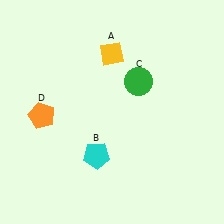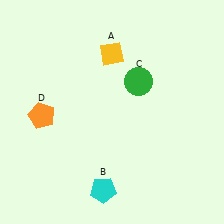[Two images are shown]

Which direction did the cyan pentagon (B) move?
The cyan pentagon (B) moved down.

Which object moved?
The cyan pentagon (B) moved down.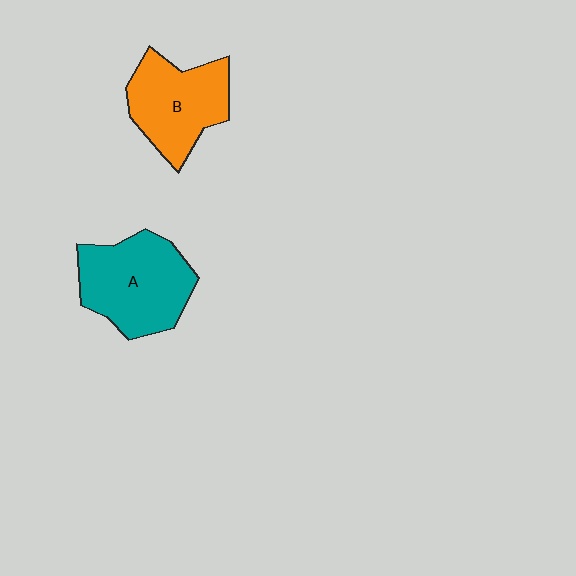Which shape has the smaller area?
Shape B (orange).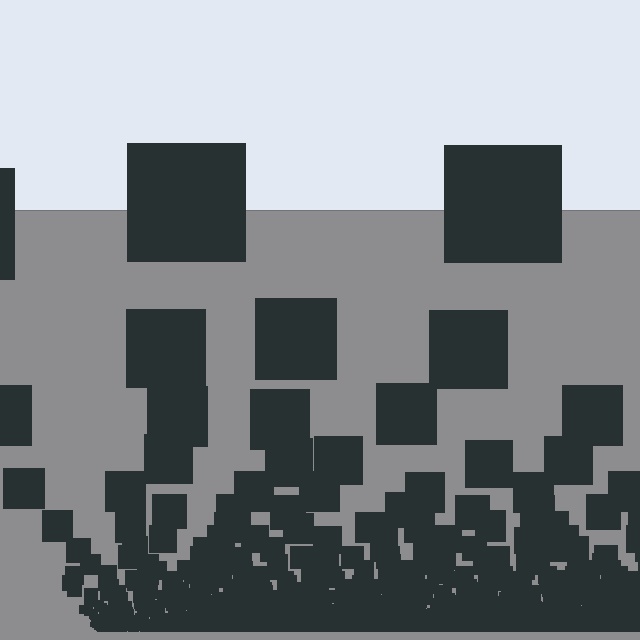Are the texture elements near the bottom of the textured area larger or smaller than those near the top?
Smaller. The gradient is inverted — elements near the bottom are smaller and denser.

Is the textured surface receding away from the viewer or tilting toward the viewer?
The surface appears to tilt toward the viewer. Texture elements get larger and sparser toward the top.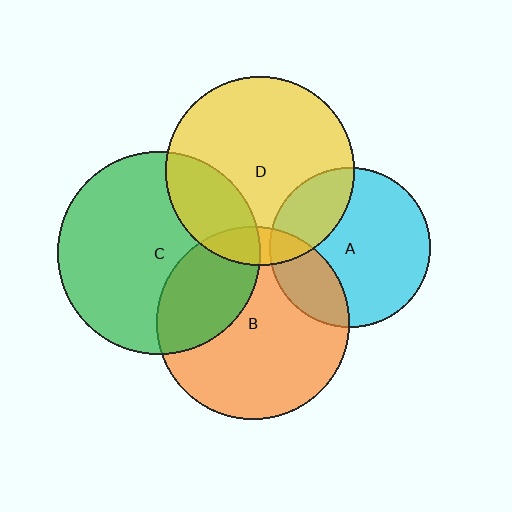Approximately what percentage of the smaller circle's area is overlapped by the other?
Approximately 25%.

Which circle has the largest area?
Circle C (green).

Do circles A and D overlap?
Yes.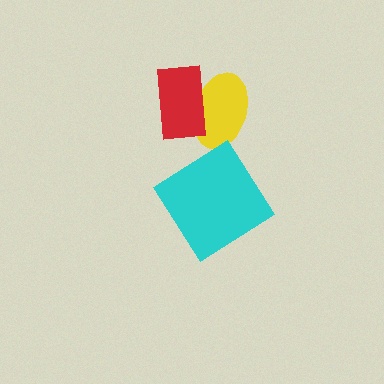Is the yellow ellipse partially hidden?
Yes, it is partially covered by another shape.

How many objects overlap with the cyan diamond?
0 objects overlap with the cyan diamond.